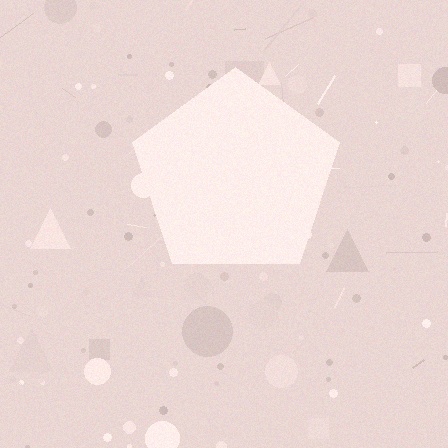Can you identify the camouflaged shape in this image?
The camouflaged shape is a pentagon.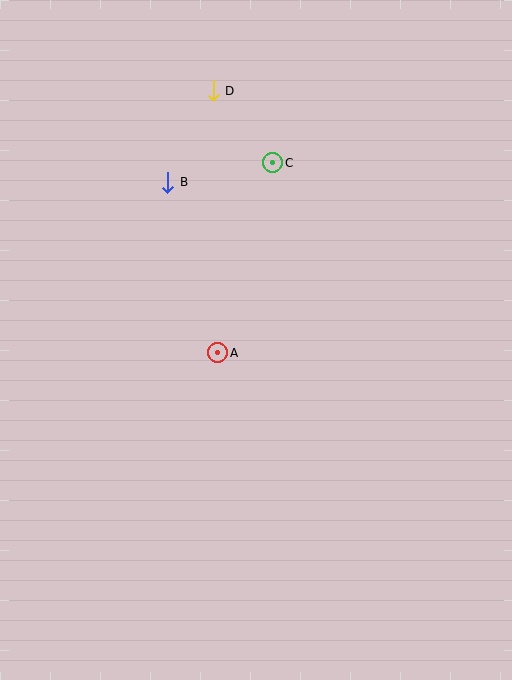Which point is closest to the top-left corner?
Point D is closest to the top-left corner.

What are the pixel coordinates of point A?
Point A is at (218, 353).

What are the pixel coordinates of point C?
Point C is at (273, 163).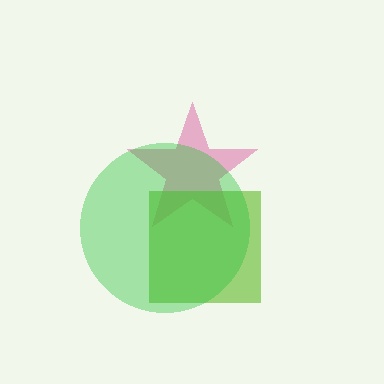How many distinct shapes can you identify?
There are 3 distinct shapes: a pink star, a lime square, a green circle.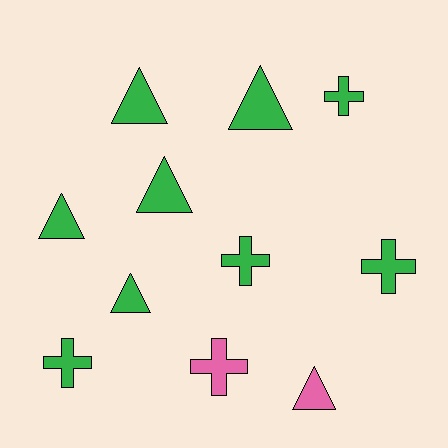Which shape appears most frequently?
Triangle, with 6 objects.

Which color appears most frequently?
Green, with 9 objects.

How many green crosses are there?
There are 4 green crosses.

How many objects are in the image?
There are 11 objects.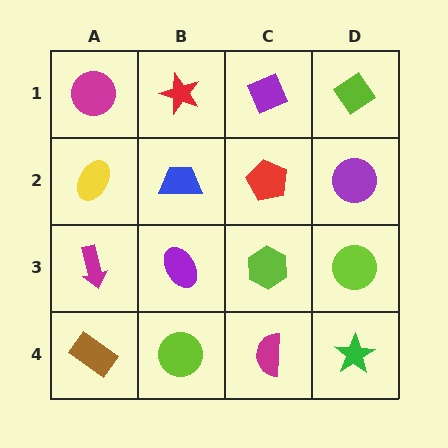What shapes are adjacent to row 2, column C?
A purple diamond (row 1, column C), a lime hexagon (row 3, column C), a blue trapezoid (row 2, column B), a purple circle (row 2, column D).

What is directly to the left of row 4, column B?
A brown rectangle.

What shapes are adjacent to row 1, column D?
A purple circle (row 2, column D), a purple diamond (row 1, column C).